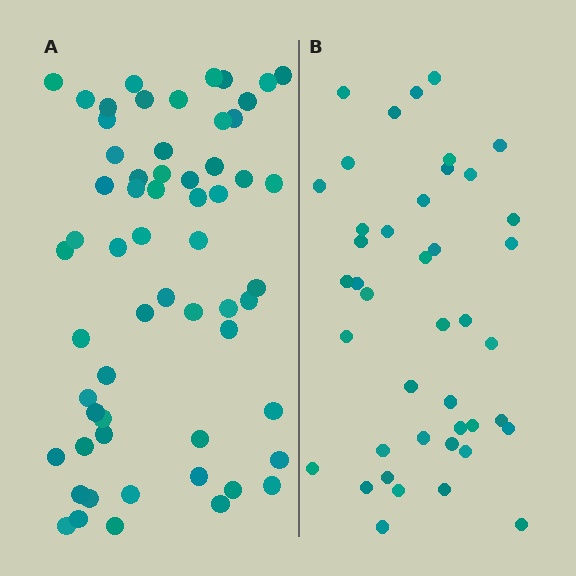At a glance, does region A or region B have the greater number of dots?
Region A (the left region) has more dots.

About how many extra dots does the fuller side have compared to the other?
Region A has approximately 20 more dots than region B.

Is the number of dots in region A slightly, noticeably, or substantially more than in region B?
Region A has noticeably more, but not dramatically so. The ratio is roughly 1.4 to 1.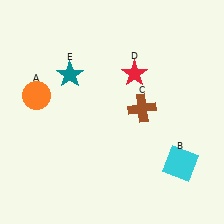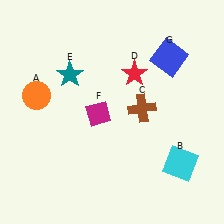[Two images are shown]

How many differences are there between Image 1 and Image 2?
There are 2 differences between the two images.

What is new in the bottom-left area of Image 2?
A magenta diamond (F) was added in the bottom-left area of Image 2.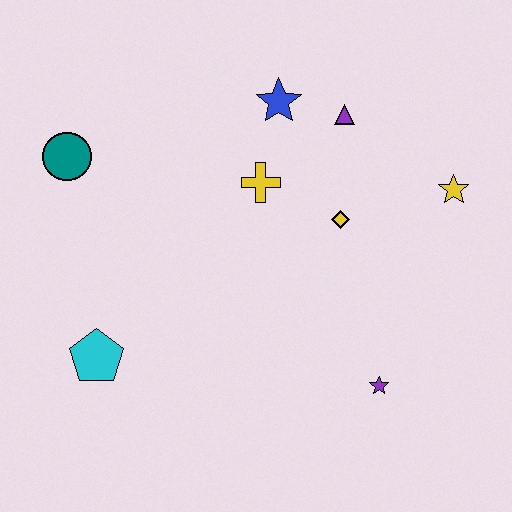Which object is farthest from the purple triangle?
The cyan pentagon is farthest from the purple triangle.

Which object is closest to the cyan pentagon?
The teal circle is closest to the cyan pentagon.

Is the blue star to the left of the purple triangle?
Yes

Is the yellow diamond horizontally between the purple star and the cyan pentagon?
Yes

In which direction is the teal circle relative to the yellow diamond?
The teal circle is to the left of the yellow diamond.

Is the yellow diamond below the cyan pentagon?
No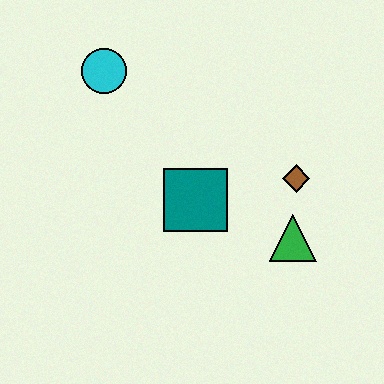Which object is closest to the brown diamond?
The green triangle is closest to the brown diamond.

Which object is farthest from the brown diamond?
The cyan circle is farthest from the brown diamond.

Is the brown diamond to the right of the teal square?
Yes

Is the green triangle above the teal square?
No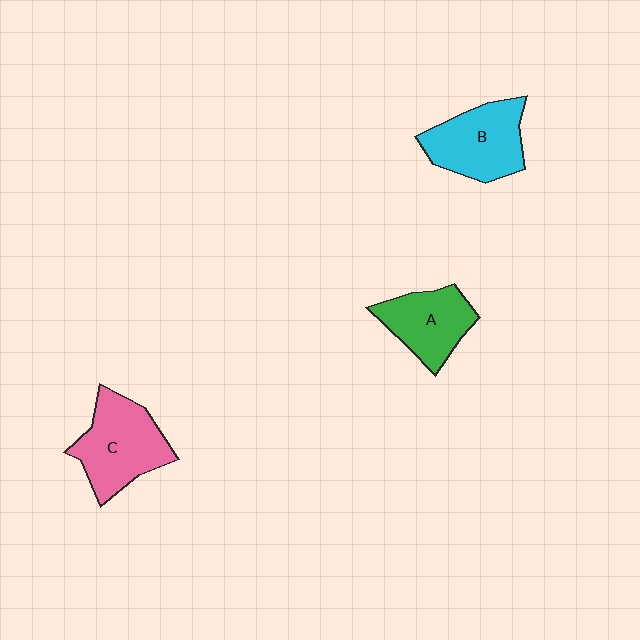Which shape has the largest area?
Shape C (pink).